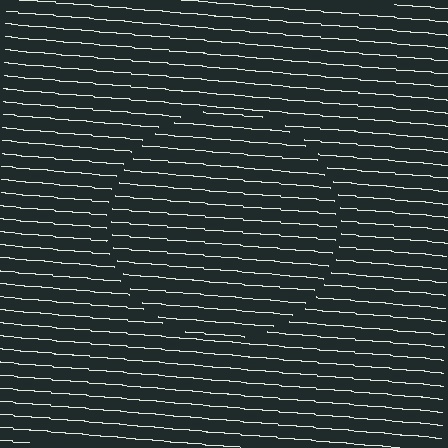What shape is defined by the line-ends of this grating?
An illusory circle. The interior of the shape contains the same grating, shifted by half a period — the contour is defined by the phase discontinuity where line-ends from the inner and outer gratings abut.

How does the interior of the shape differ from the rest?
The interior of the shape contains the same grating, shifted by half a period — the contour is defined by the phase discontinuity where line-ends from the inner and outer gratings abut.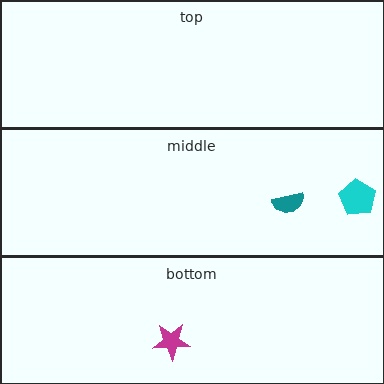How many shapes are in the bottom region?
1.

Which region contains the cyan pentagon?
The middle region.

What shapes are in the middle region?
The cyan pentagon, the teal semicircle.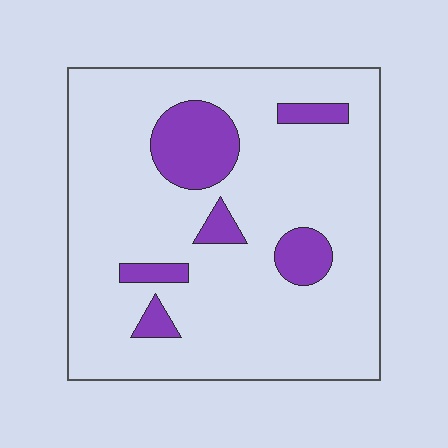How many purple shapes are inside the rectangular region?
6.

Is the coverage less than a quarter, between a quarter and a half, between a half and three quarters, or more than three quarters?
Less than a quarter.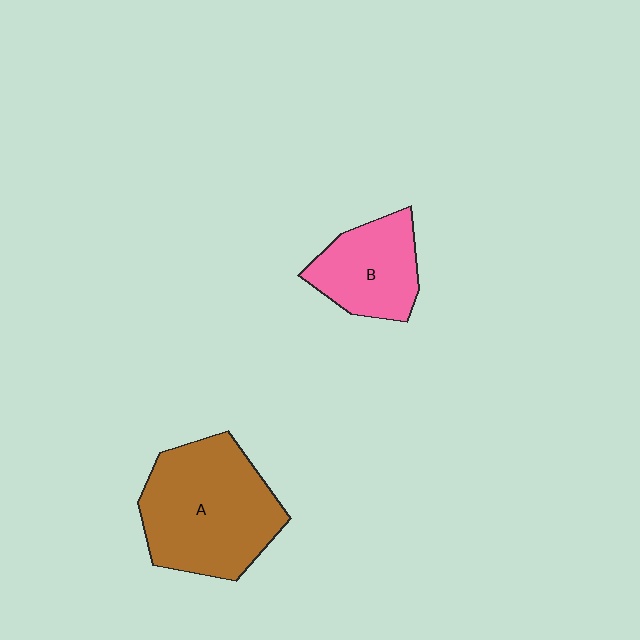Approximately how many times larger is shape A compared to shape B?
Approximately 1.7 times.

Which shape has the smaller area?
Shape B (pink).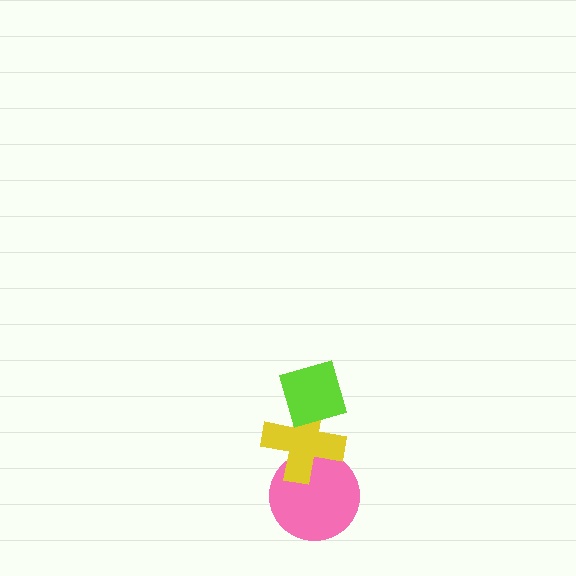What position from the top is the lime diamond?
The lime diamond is 1st from the top.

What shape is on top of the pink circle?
The yellow cross is on top of the pink circle.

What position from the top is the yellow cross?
The yellow cross is 2nd from the top.